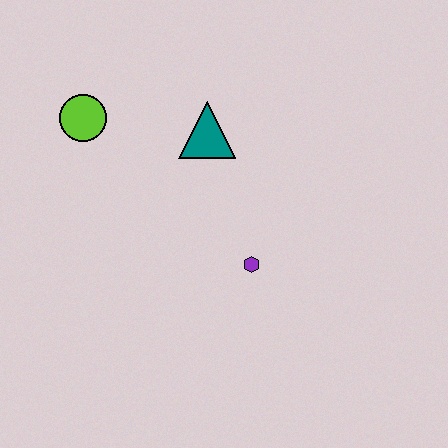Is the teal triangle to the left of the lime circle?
No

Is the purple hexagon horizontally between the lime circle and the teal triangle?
No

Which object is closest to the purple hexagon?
The teal triangle is closest to the purple hexagon.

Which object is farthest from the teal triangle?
The purple hexagon is farthest from the teal triangle.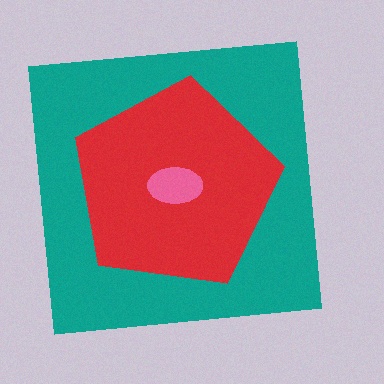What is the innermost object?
The pink ellipse.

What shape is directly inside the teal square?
The red pentagon.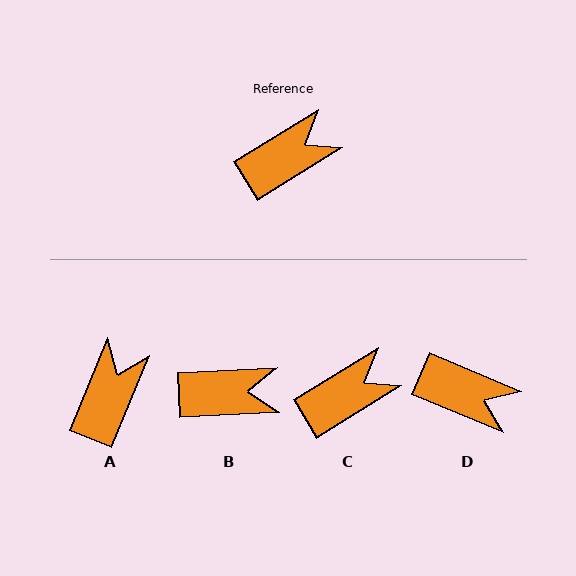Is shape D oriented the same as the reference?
No, it is off by about 55 degrees.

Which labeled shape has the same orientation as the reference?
C.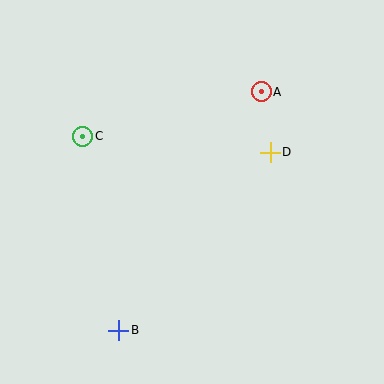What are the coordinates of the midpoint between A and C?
The midpoint between A and C is at (172, 114).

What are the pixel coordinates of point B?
Point B is at (119, 330).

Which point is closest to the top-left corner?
Point C is closest to the top-left corner.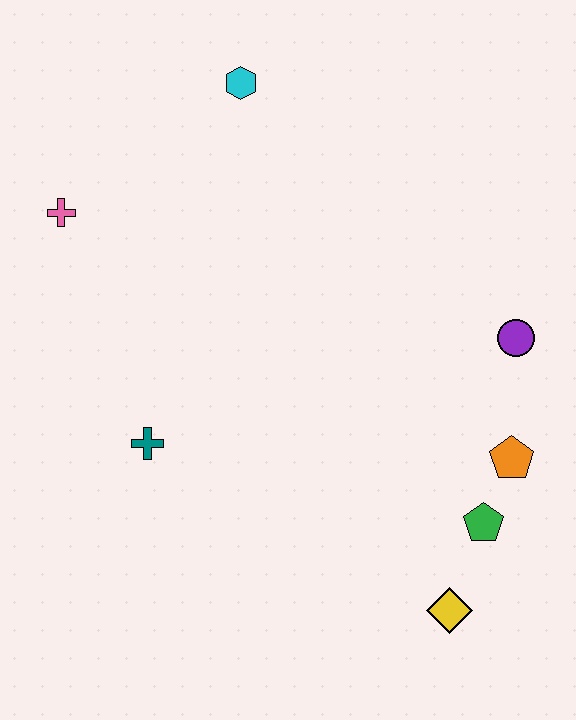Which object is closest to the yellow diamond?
The green pentagon is closest to the yellow diamond.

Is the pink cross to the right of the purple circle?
No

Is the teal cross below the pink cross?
Yes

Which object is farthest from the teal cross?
The purple circle is farthest from the teal cross.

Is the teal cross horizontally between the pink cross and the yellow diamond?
Yes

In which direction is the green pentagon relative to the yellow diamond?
The green pentagon is above the yellow diamond.